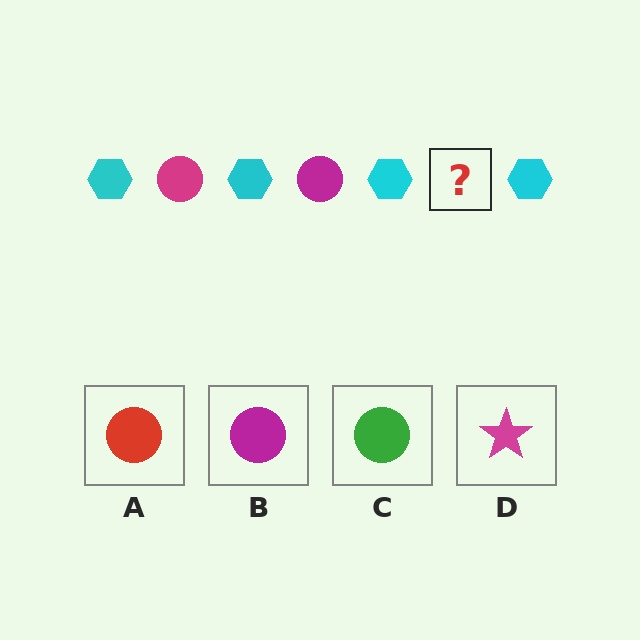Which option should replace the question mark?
Option B.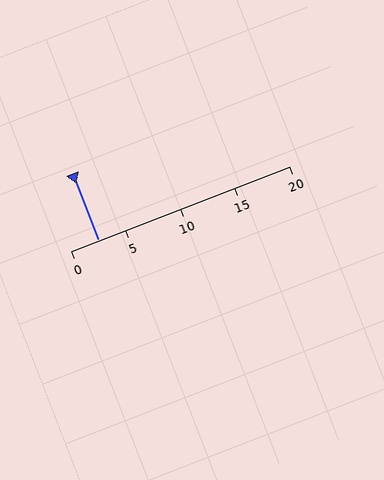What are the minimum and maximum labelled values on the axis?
The axis runs from 0 to 20.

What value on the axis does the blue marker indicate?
The marker indicates approximately 2.5.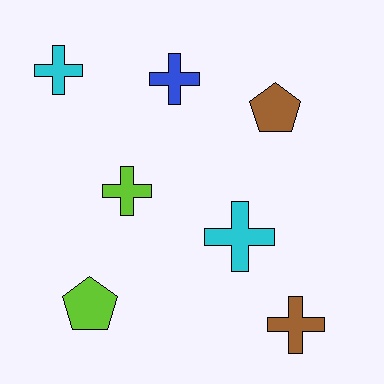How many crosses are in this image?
There are 5 crosses.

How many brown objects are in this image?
There are 2 brown objects.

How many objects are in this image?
There are 7 objects.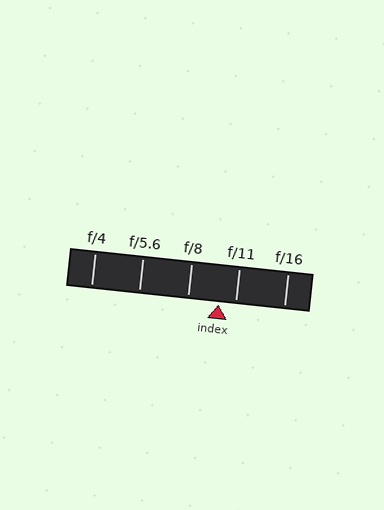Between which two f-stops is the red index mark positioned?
The index mark is between f/8 and f/11.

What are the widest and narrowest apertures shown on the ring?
The widest aperture shown is f/4 and the narrowest is f/16.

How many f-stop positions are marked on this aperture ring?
There are 5 f-stop positions marked.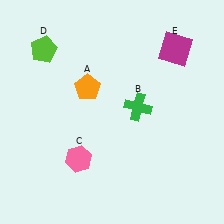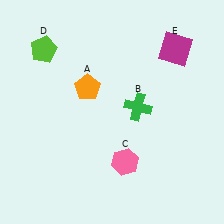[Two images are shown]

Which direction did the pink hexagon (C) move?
The pink hexagon (C) moved right.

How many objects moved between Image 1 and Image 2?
1 object moved between the two images.